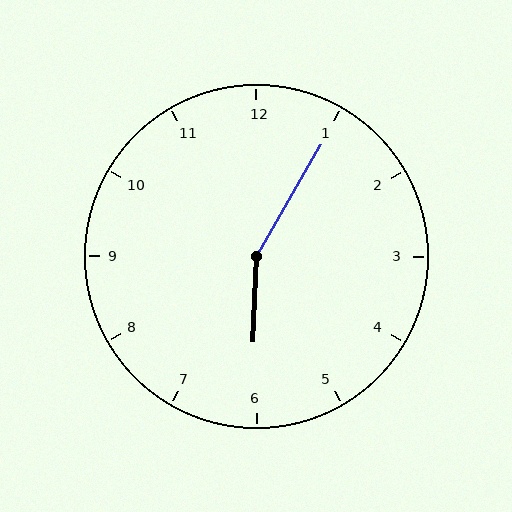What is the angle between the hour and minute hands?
Approximately 152 degrees.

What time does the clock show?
6:05.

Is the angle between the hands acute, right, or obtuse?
It is obtuse.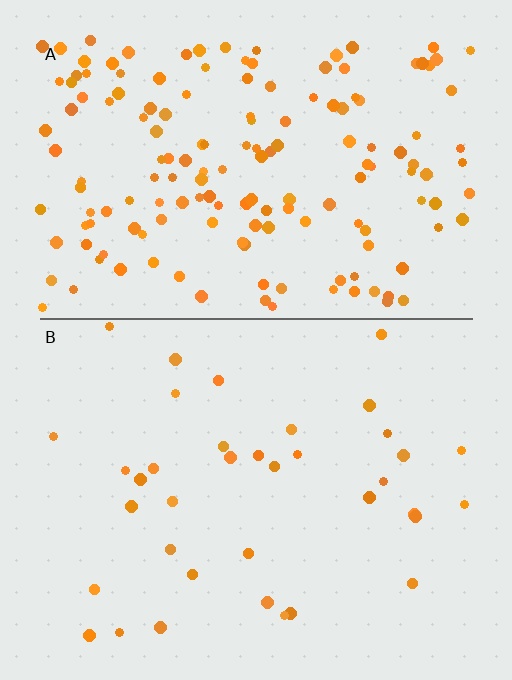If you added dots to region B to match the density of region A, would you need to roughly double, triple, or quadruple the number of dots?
Approximately quadruple.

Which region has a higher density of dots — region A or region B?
A (the top).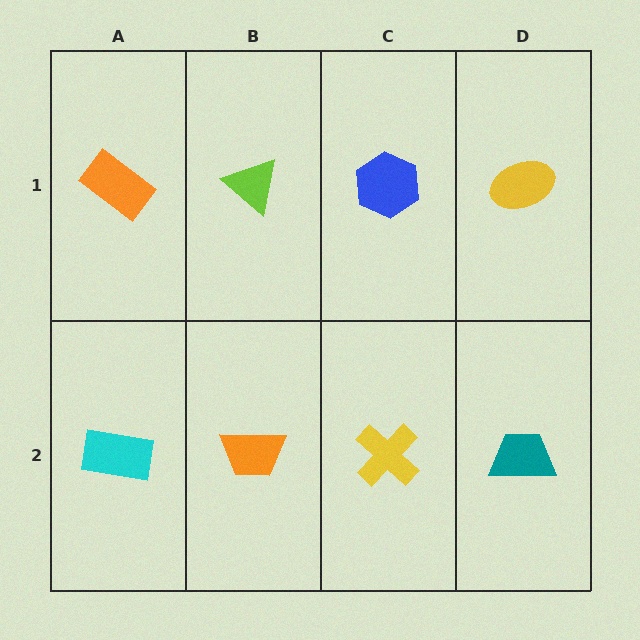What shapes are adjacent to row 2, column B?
A lime triangle (row 1, column B), a cyan rectangle (row 2, column A), a yellow cross (row 2, column C).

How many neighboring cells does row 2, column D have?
2.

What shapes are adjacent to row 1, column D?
A teal trapezoid (row 2, column D), a blue hexagon (row 1, column C).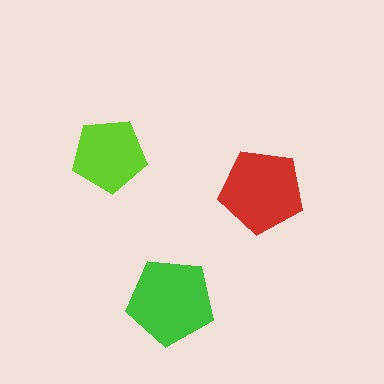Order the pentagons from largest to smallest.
the green one, the red one, the lime one.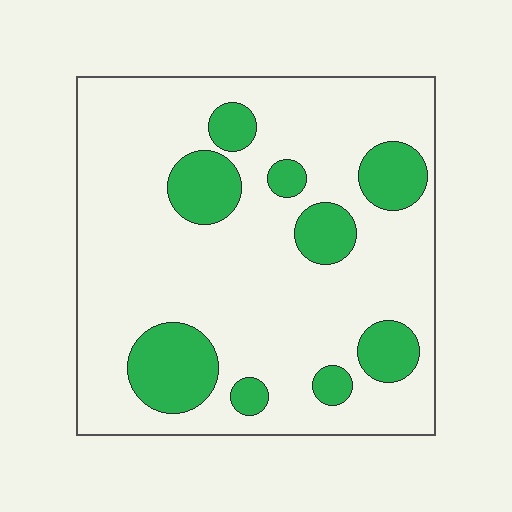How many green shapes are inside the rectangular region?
9.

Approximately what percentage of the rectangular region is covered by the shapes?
Approximately 20%.